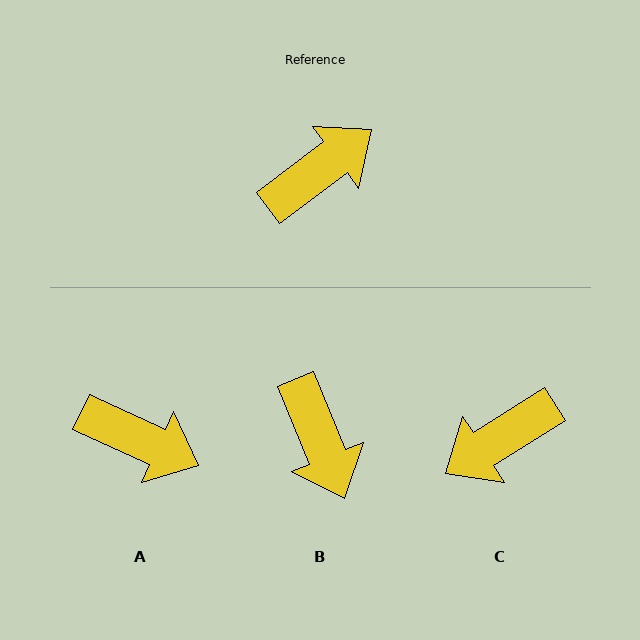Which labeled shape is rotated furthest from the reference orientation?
C, about 175 degrees away.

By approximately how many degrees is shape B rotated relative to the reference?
Approximately 105 degrees clockwise.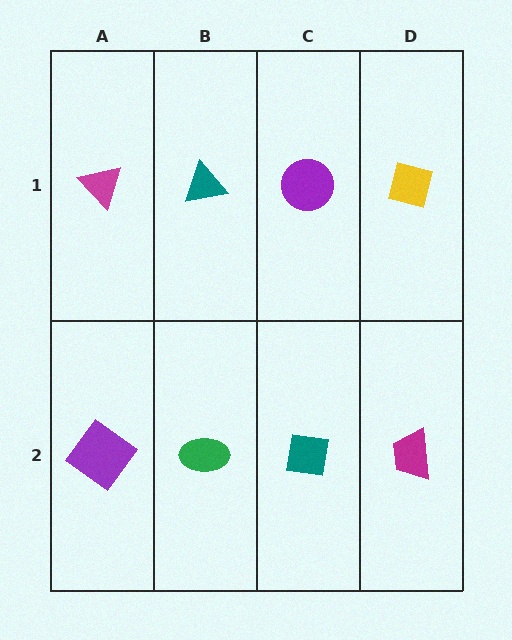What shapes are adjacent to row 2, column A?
A magenta triangle (row 1, column A), a green ellipse (row 2, column B).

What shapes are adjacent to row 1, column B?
A green ellipse (row 2, column B), a magenta triangle (row 1, column A), a purple circle (row 1, column C).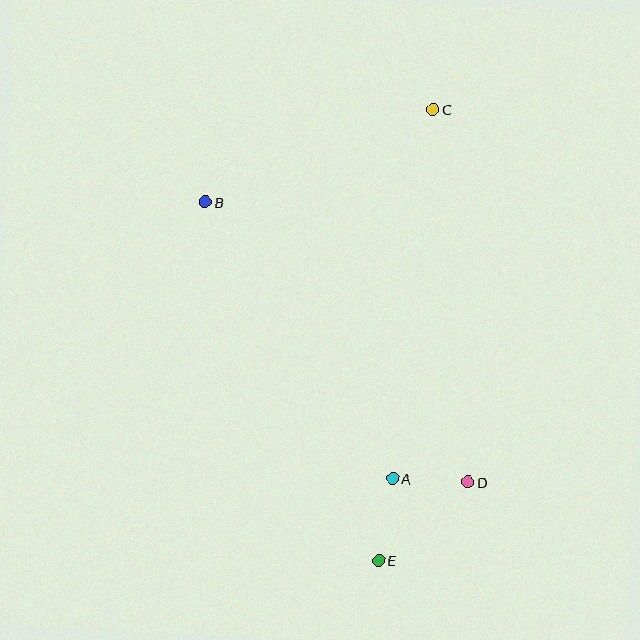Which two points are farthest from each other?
Points C and E are farthest from each other.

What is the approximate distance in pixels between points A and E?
The distance between A and E is approximately 83 pixels.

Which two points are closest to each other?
Points A and D are closest to each other.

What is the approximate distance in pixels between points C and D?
The distance between C and D is approximately 375 pixels.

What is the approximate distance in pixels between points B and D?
The distance between B and D is approximately 384 pixels.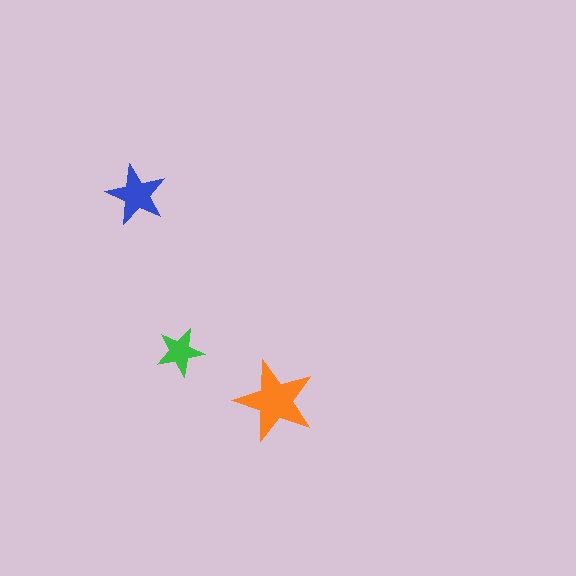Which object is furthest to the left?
The blue star is leftmost.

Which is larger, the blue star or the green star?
The blue one.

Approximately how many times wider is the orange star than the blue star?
About 1.5 times wider.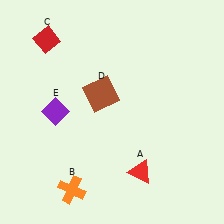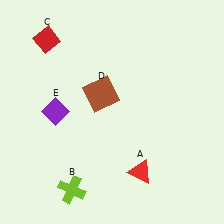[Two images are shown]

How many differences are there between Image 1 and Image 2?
There is 1 difference between the two images.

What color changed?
The cross (B) changed from orange in Image 1 to lime in Image 2.